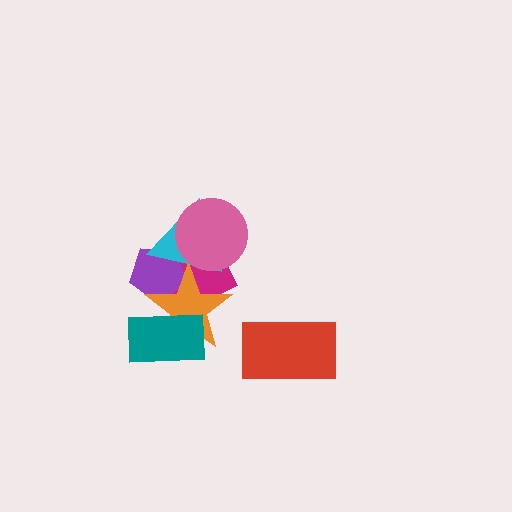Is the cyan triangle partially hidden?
Yes, it is partially covered by another shape.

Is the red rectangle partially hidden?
No, no other shape covers it.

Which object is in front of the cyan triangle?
The pink circle is in front of the cyan triangle.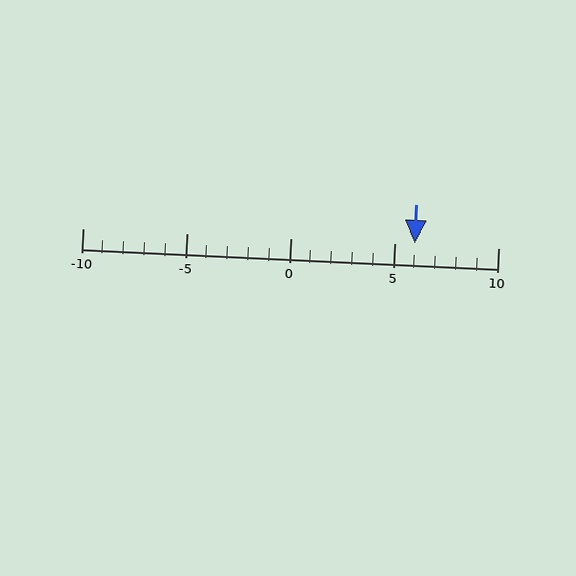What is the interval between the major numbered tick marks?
The major tick marks are spaced 5 units apart.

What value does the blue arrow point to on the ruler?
The blue arrow points to approximately 6.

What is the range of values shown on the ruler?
The ruler shows values from -10 to 10.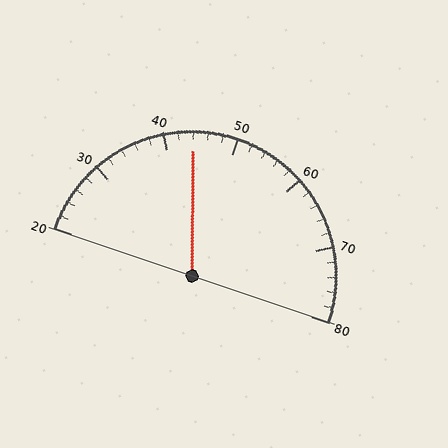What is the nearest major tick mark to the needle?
The nearest major tick mark is 40.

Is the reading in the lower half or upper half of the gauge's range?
The reading is in the lower half of the range (20 to 80).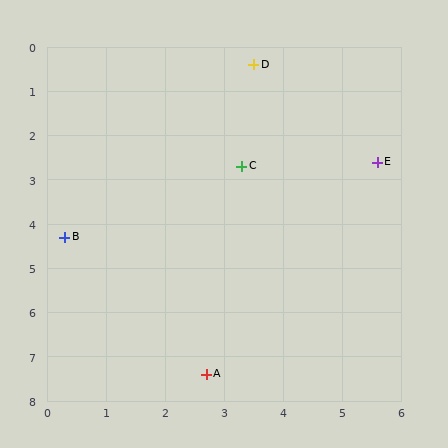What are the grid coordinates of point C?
Point C is at approximately (3.3, 2.7).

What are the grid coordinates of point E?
Point E is at approximately (5.6, 2.6).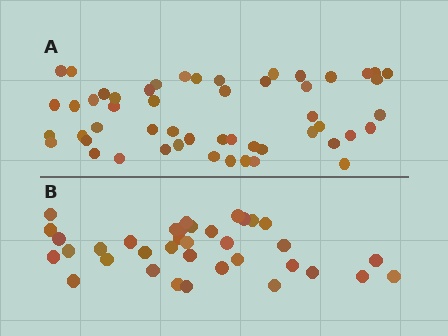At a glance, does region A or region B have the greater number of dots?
Region A (the top region) has more dots.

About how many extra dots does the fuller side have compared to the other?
Region A has approximately 15 more dots than region B.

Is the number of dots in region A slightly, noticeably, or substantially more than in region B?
Region A has noticeably more, but not dramatically so. The ratio is roughly 1.4 to 1.